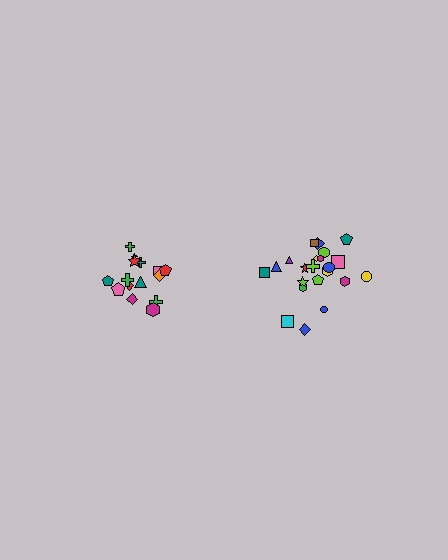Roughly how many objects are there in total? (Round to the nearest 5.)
Roughly 35 objects in total.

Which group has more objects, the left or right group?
The right group.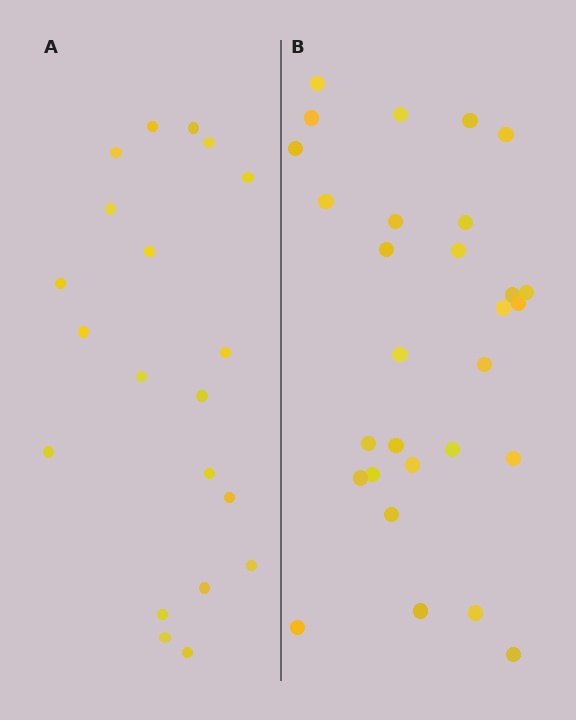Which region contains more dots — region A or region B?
Region B (the right region) has more dots.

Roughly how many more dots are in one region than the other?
Region B has roughly 8 or so more dots than region A.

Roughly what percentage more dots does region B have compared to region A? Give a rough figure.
About 45% more.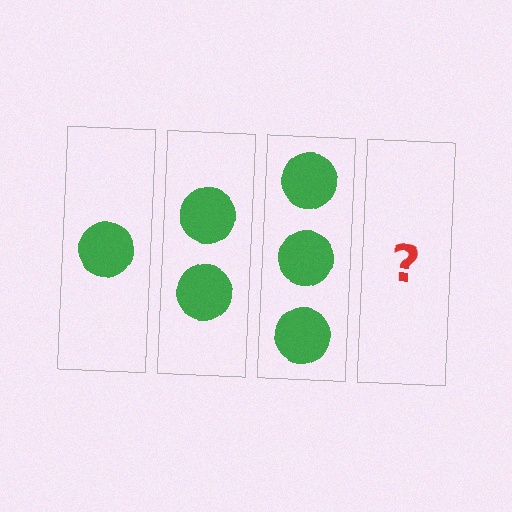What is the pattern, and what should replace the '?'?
The pattern is that each step adds one more circle. The '?' should be 4 circles.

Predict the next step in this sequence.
The next step is 4 circles.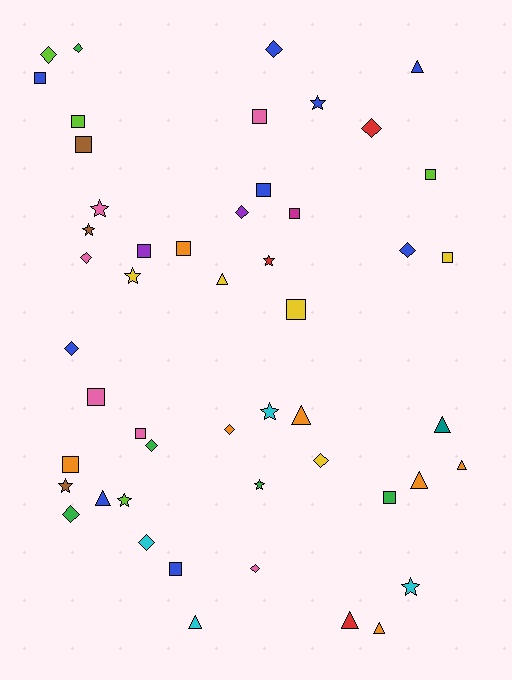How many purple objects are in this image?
There are 2 purple objects.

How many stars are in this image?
There are 10 stars.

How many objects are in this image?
There are 50 objects.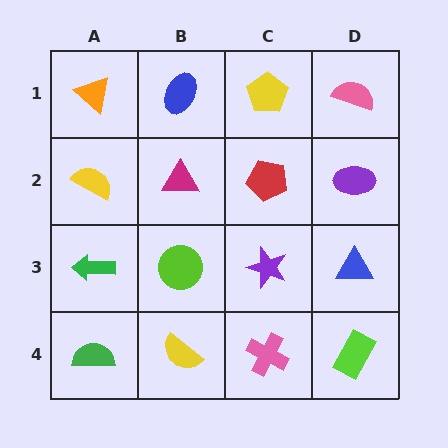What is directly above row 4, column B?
A lime circle.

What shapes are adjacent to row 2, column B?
A blue ellipse (row 1, column B), a lime circle (row 3, column B), a yellow semicircle (row 2, column A), a red pentagon (row 2, column C).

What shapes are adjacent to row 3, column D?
A purple ellipse (row 2, column D), a lime rectangle (row 4, column D), a purple star (row 3, column C).